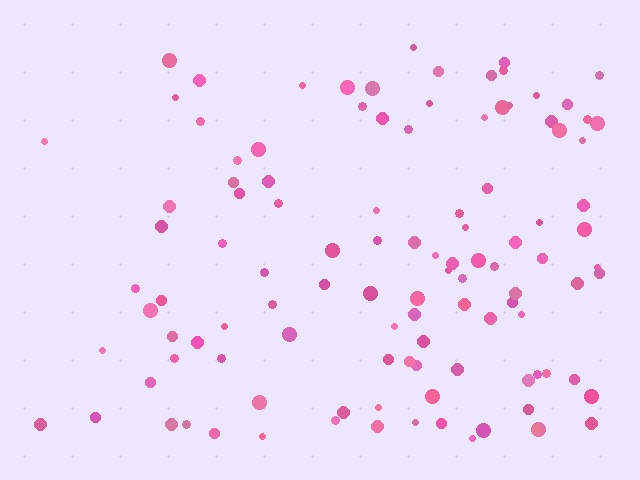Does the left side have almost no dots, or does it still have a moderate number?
Still a moderate number, just noticeably fewer than the right.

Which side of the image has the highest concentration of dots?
The right.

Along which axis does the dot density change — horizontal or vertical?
Horizontal.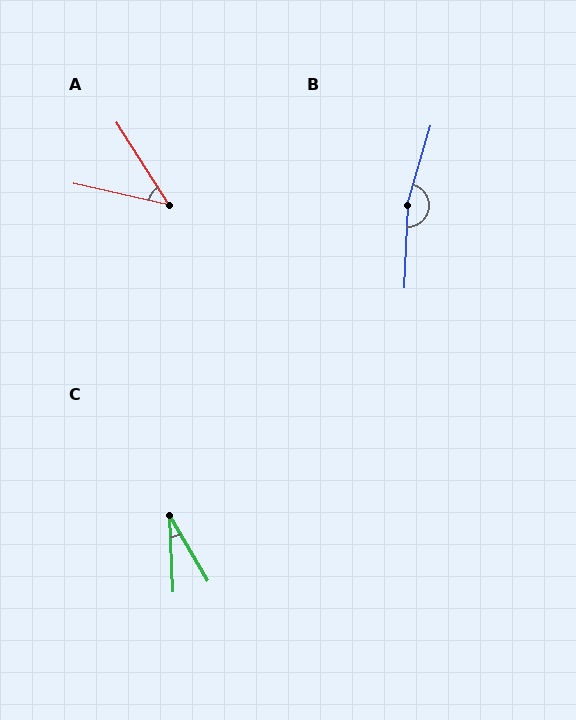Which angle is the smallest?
C, at approximately 28 degrees.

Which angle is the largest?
B, at approximately 165 degrees.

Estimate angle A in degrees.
Approximately 45 degrees.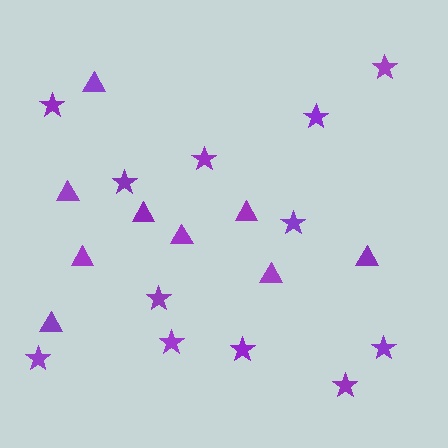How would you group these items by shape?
There are 2 groups: one group of triangles (9) and one group of stars (12).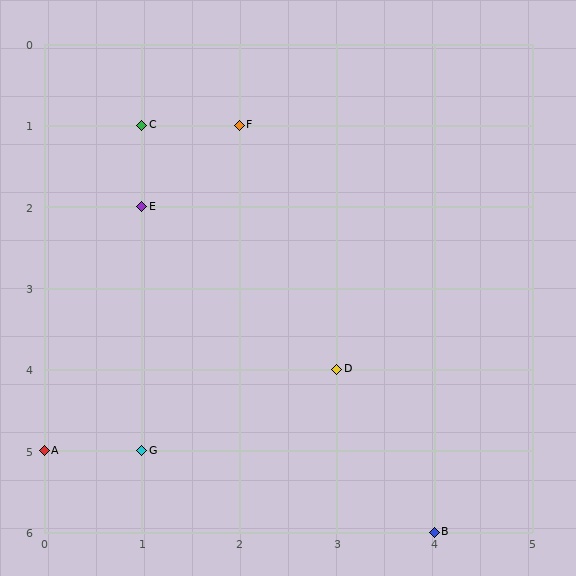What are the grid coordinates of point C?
Point C is at grid coordinates (1, 1).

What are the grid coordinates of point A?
Point A is at grid coordinates (0, 5).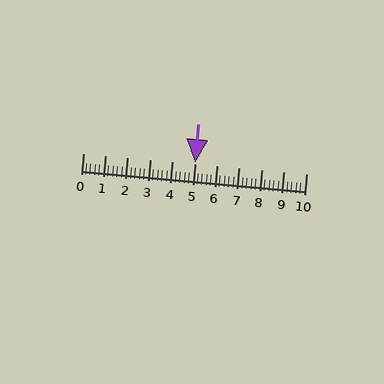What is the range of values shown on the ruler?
The ruler shows values from 0 to 10.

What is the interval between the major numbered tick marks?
The major tick marks are spaced 1 units apart.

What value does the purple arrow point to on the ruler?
The purple arrow points to approximately 5.0.